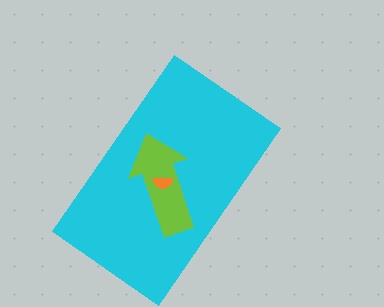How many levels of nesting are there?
3.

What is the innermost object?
The orange semicircle.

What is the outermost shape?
The cyan rectangle.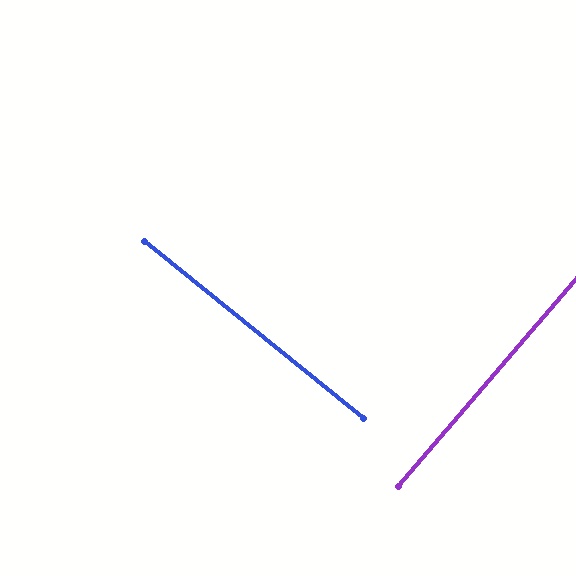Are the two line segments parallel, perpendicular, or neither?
Perpendicular — they meet at approximately 89°.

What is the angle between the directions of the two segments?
Approximately 89 degrees.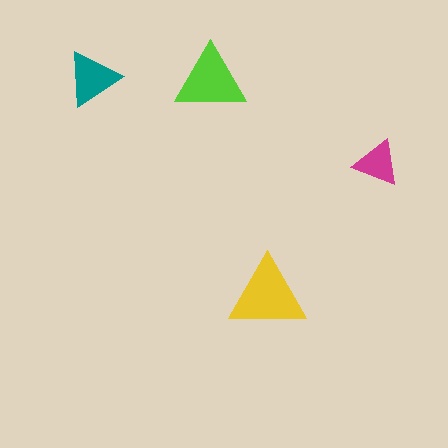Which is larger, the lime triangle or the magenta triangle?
The lime one.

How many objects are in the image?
There are 4 objects in the image.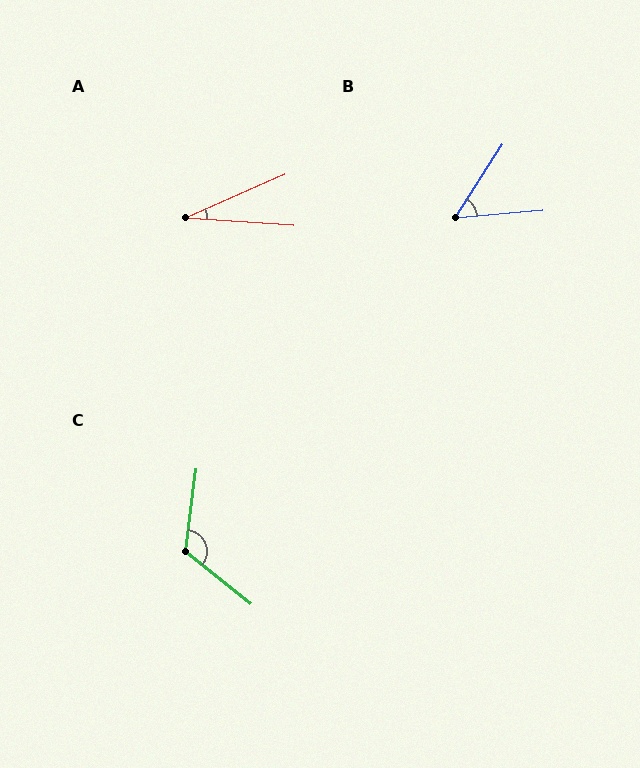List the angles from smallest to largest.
A (27°), B (52°), C (121°).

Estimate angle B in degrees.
Approximately 52 degrees.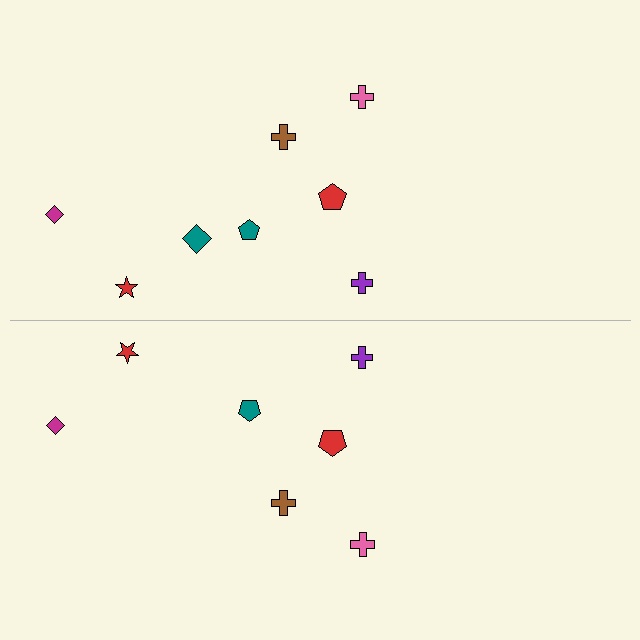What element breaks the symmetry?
A teal diamond is missing from the bottom side.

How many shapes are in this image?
There are 15 shapes in this image.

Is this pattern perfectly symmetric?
No, the pattern is not perfectly symmetric. A teal diamond is missing from the bottom side.